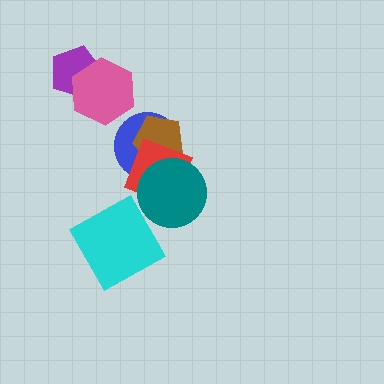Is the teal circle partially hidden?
No, no other shape covers it.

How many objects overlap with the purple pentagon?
1 object overlaps with the purple pentagon.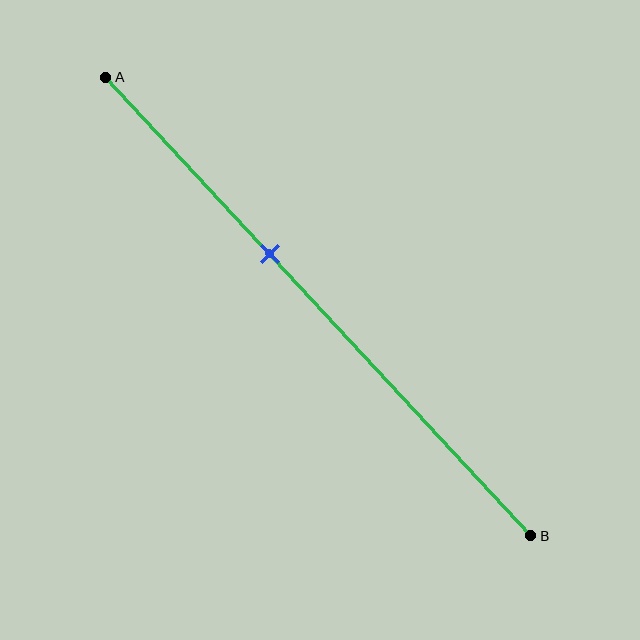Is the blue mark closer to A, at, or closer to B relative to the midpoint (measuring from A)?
The blue mark is closer to point A than the midpoint of segment AB.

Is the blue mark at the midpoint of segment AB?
No, the mark is at about 40% from A, not at the 50% midpoint.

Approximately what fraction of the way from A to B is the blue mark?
The blue mark is approximately 40% of the way from A to B.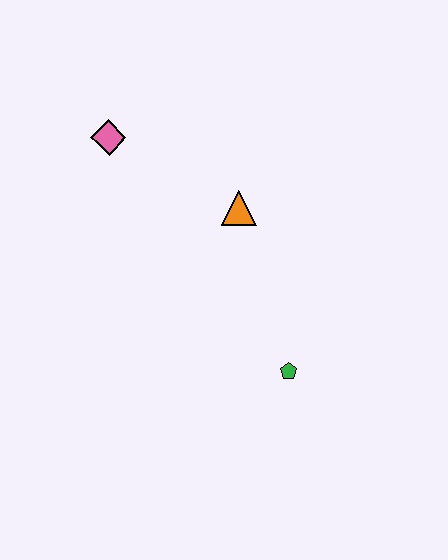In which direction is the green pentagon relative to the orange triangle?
The green pentagon is below the orange triangle.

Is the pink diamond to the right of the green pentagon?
No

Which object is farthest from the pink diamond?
The green pentagon is farthest from the pink diamond.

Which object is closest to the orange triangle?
The pink diamond is closest to the orange triangle.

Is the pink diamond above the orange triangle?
Yes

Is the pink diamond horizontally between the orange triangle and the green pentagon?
No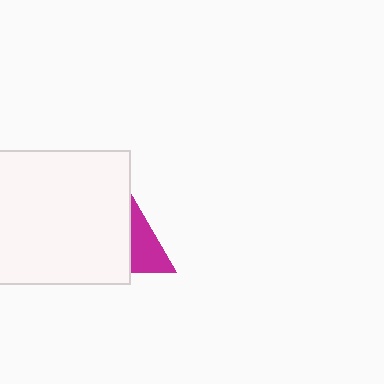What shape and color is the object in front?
The object in front is a white square.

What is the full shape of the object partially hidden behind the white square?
The partially hidden object is a magenta triangle.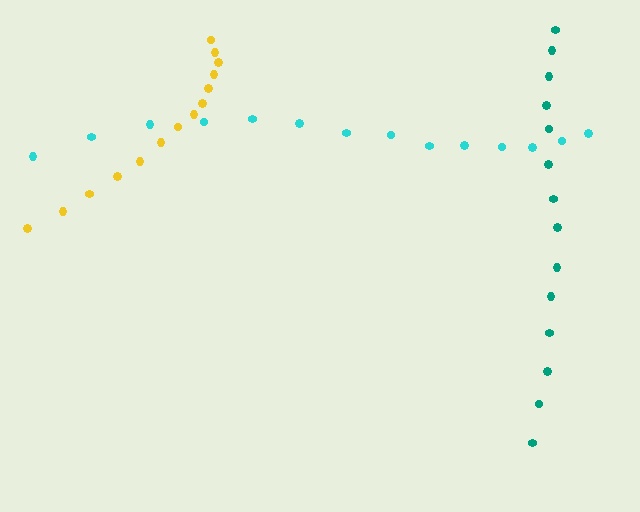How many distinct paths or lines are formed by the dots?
There are 3 distinct paths.